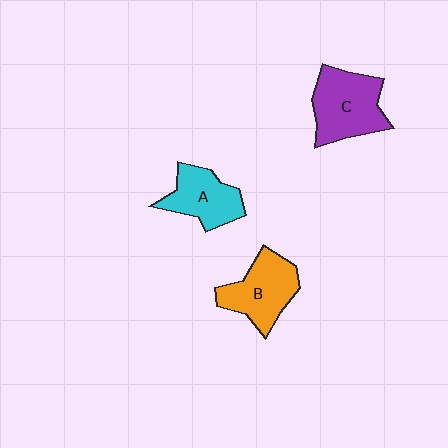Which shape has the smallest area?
Shape A (cyan).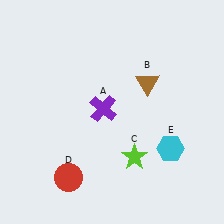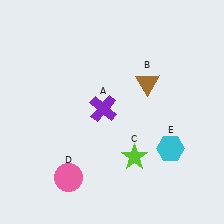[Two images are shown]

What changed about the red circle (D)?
In Image 1, D is red. In Image 2, it changed to pink.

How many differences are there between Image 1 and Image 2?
There is 1 difference between the two images.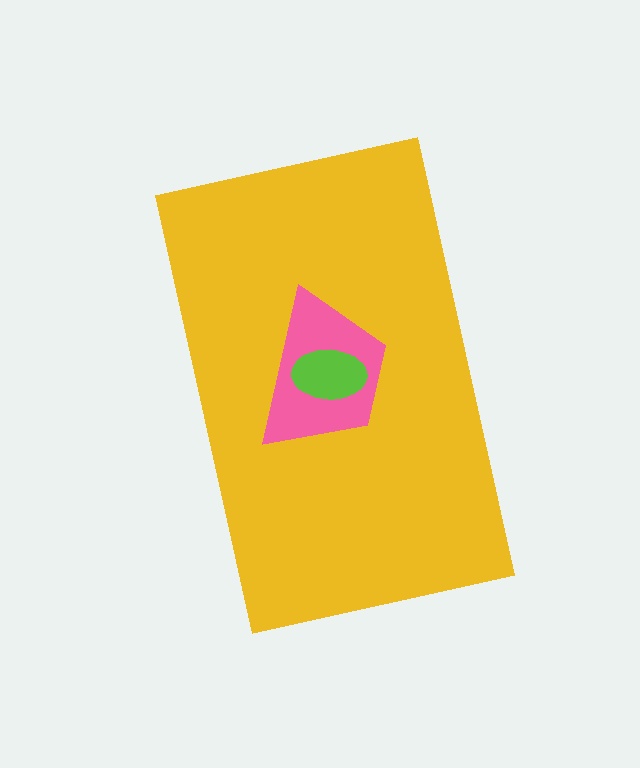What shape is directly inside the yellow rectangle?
The pink trapezoid.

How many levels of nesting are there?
3.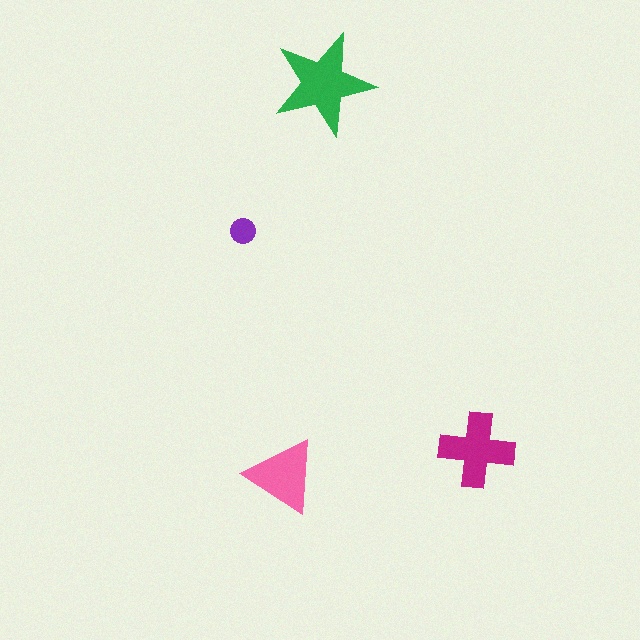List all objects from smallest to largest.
The purple circle, the pink triangle, the magenta cross, the green star.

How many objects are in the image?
There are 4 objects in the image.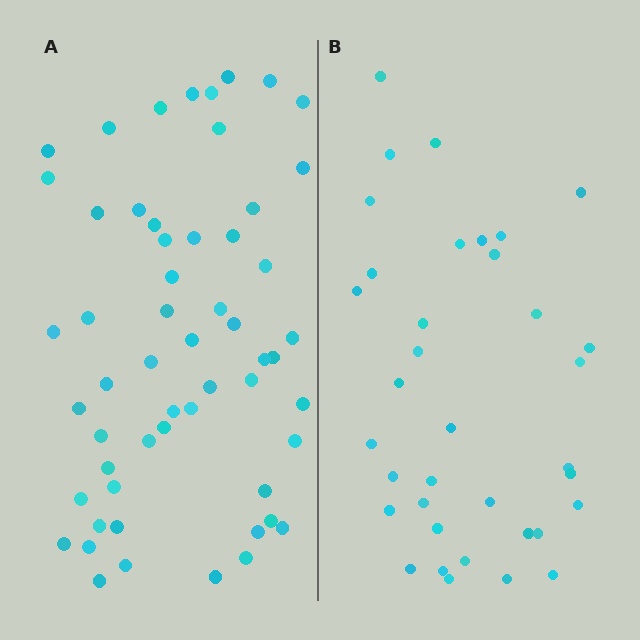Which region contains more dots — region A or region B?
Region A (the left region) has more dots.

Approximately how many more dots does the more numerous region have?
Region A has approximately 20 more dots than region B.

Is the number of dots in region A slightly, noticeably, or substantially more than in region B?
Region A has substantially more. The ratio is roughly 1.6 to 1.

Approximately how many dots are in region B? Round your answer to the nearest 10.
About 40 dots. (The exact count is 36, which rounds to 40.)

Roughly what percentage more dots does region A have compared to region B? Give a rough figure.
About 55% more.